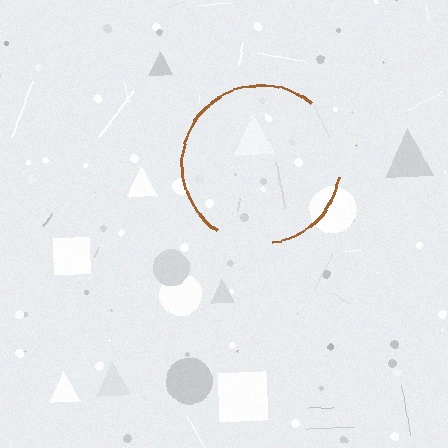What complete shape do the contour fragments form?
The contour fragments form a circle.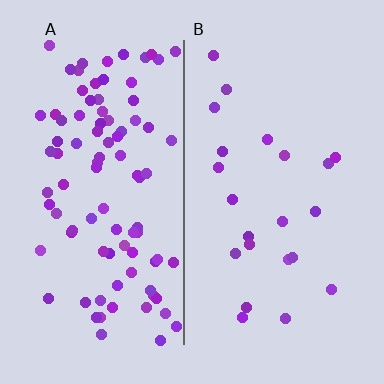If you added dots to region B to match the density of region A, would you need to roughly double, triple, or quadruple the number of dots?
Approximately quadruple.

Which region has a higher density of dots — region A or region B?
A (the left).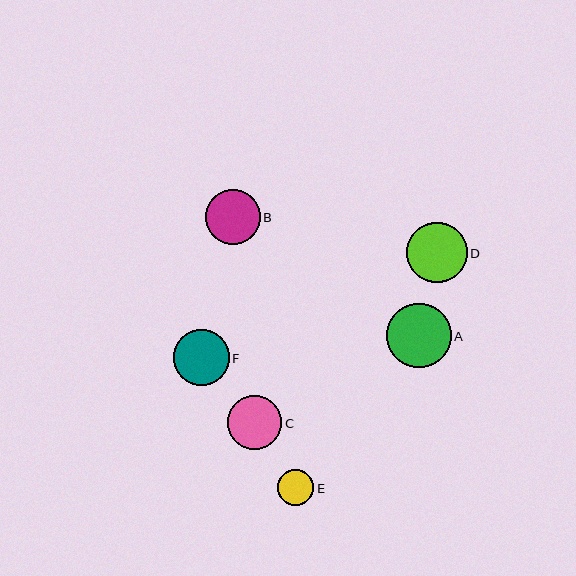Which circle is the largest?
Circle A is the largest with a size of approximately 64 pixels.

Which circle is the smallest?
Circle E is the smallest with a size of approximately 36 pixels.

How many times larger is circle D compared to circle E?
Circle D is approximately 1.7 times the size of circle E.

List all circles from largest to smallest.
From largest to smallest: A, D, F, B, C, E.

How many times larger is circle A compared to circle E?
Circle A is approximately 1.8 times the size of circle E.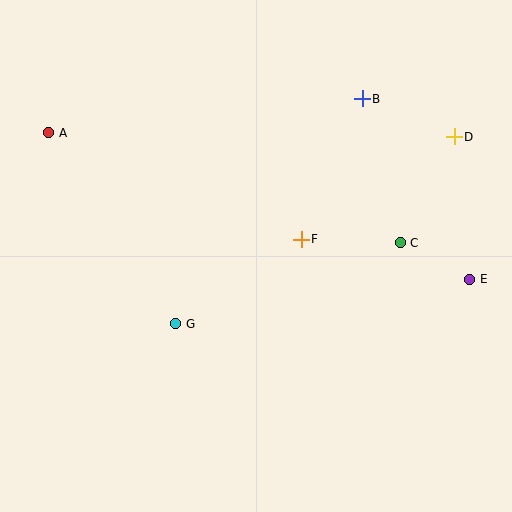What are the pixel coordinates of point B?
Point B is at (362, 99).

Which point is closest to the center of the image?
Point F at (301, 239) is closest to the center.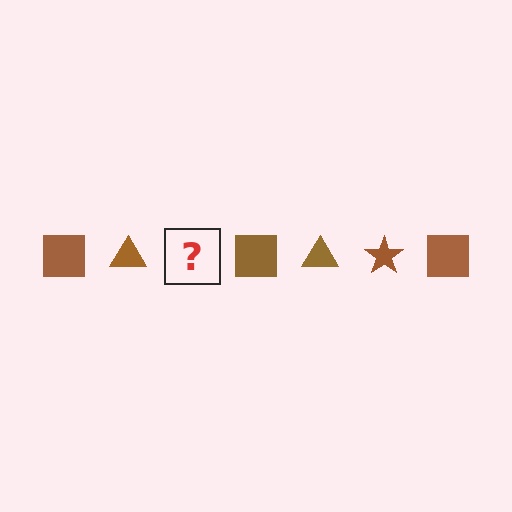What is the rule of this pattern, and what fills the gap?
The rule is that the pattern cycles through square, triangle, star shapes in brown. The gap should be filled with a brown star.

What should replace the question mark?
The question mark should be replaced with a brown star.